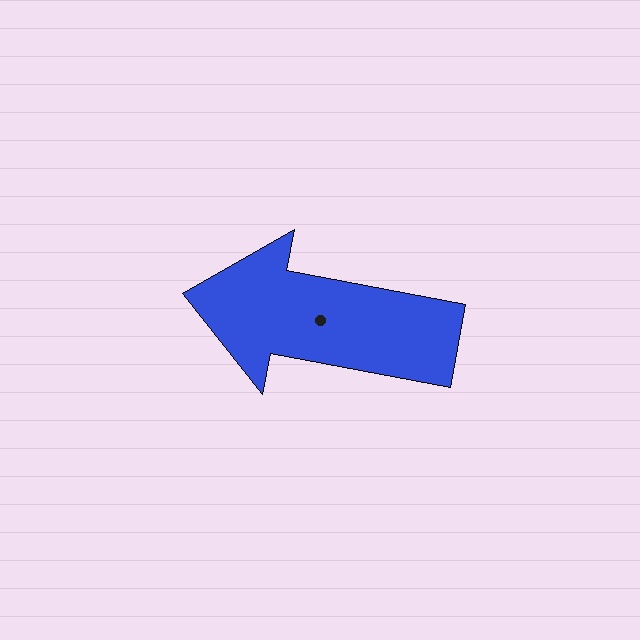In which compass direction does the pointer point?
West.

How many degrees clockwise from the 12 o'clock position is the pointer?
Approximately 281 degrees.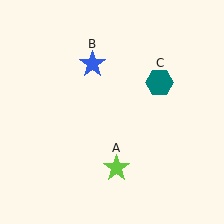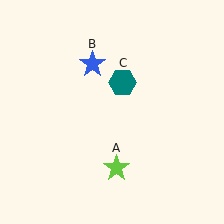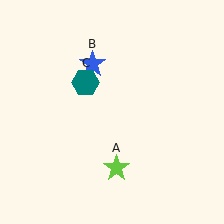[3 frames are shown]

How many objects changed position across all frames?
1 object changed position: teal hexagon (object C).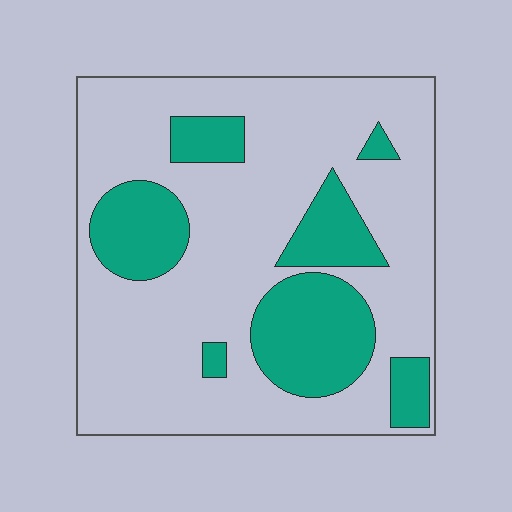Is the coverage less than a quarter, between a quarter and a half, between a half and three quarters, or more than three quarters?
Between a quarter and a half.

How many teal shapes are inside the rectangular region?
7.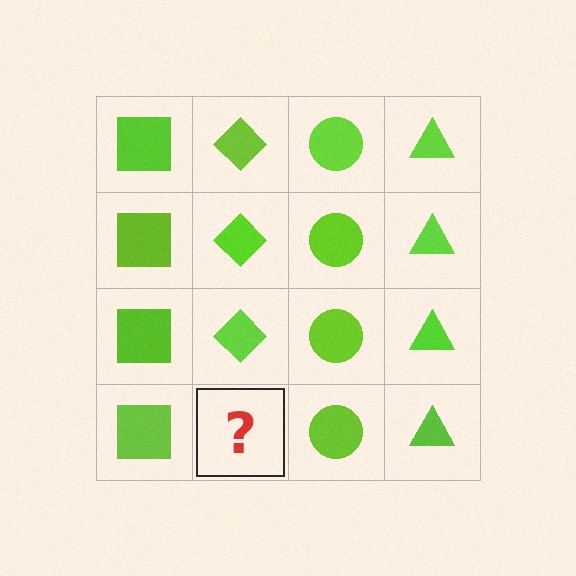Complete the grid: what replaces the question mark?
The question mark should be replaced with a lime diamond.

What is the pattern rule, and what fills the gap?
The rule is that each column has a consistent shape. The gap should be filled with a lime diamond.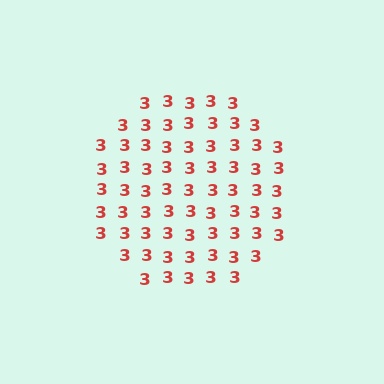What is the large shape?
The large shape is a circle.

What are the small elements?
The small elements are digit 3's.